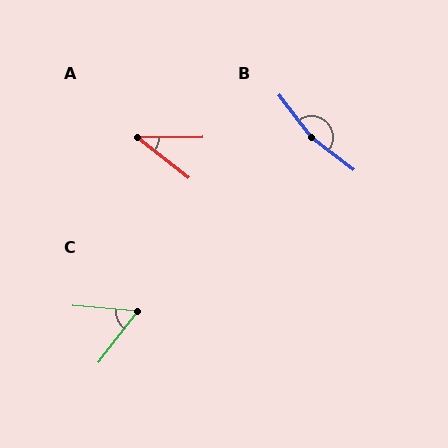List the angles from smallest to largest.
A (38°), C (57°), B (165°).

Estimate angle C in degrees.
Approximately 57 degrees.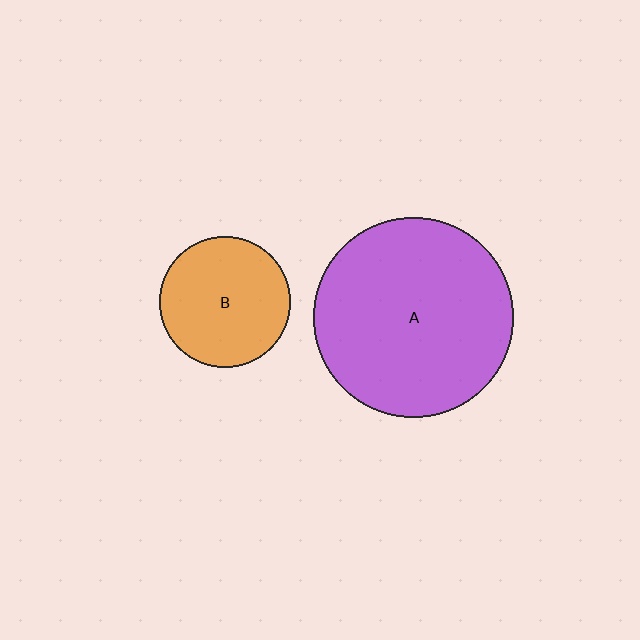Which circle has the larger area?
Circle A (purple).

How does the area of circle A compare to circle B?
Approximately 2.3 times.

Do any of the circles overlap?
No, none of the circles overlap.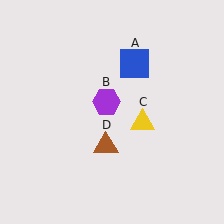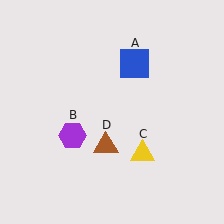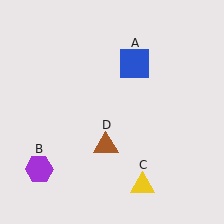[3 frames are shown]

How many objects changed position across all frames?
2 objects changed position: purple hexagon (object B), yellow triangle (object C).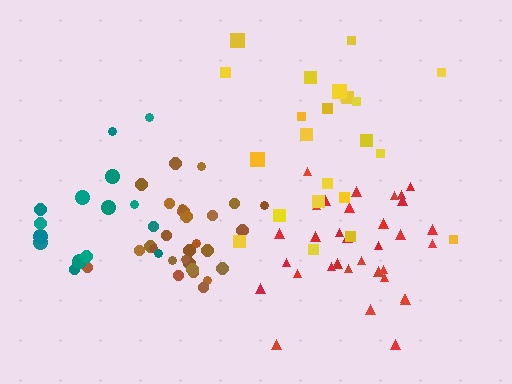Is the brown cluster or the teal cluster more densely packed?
Brown.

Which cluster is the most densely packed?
Brown.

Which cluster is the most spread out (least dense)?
Teal.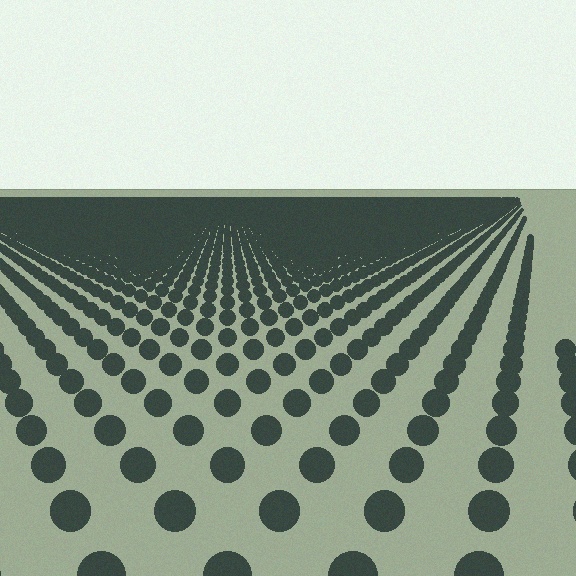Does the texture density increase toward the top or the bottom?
Density increases toward the top.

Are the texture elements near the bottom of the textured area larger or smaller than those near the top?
Larger. Near the bottom, elements are closer to the viewer and appear at a bigger on-screen size.